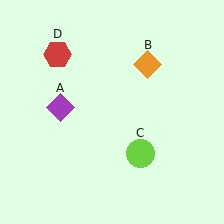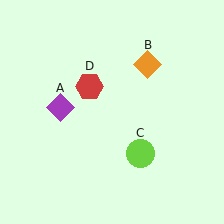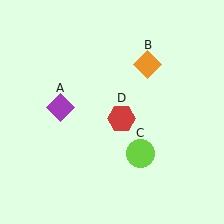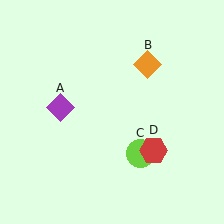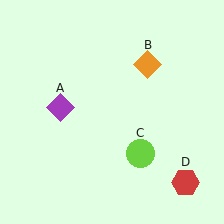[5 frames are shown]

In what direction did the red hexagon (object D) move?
The red hexagon (object D) moved down and to the right.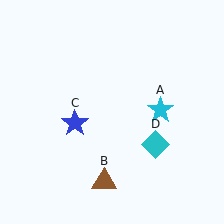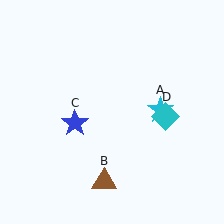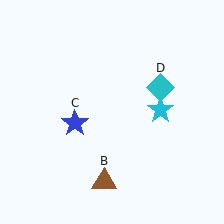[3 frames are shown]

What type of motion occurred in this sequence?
The cyan diamond (object D) rotated counterclockwise around the center of the scene.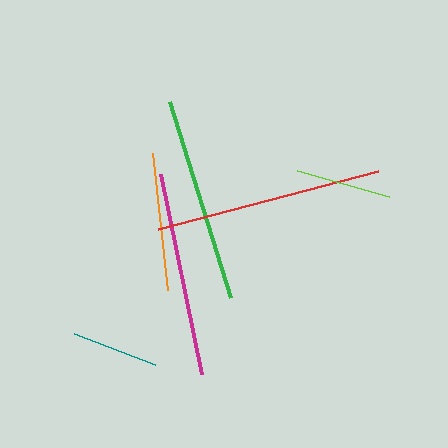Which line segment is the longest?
The red line is the longest at approximately 228 pixels.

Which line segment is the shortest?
The teal line is the shortest at approximately 86 pixels.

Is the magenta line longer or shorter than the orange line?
The magenta line is longer than the orange line.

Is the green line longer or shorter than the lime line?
The green line is longer than the lime line.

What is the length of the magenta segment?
The magenta segment is approximately 204 pixels long.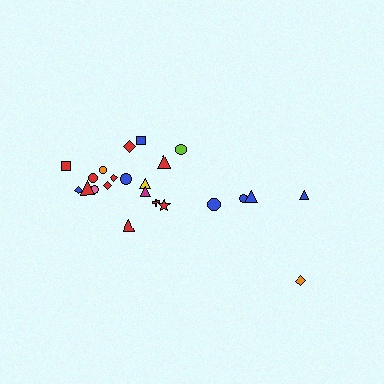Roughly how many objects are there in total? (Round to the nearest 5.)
Roughly 25 objects in total.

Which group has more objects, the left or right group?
The left group.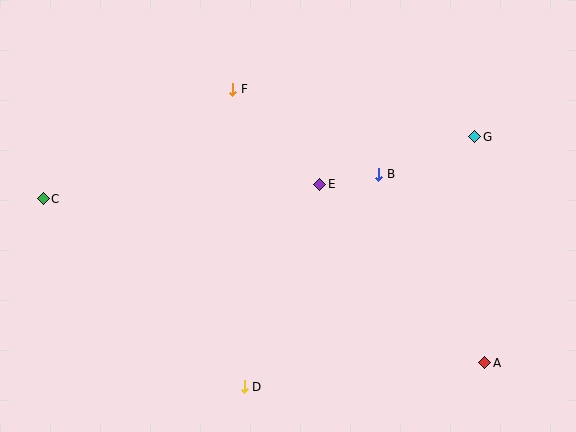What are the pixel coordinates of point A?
Point A is at (485, 363).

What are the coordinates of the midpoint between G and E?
The midpoint between G and E is at (397, 160).